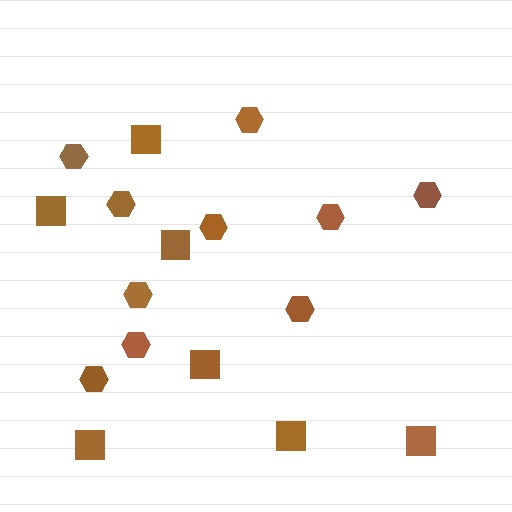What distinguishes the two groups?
There are 2 groups: one group of hexagons (10) and one group of squares (7).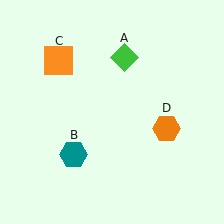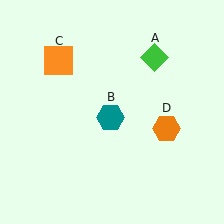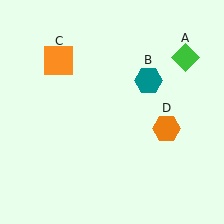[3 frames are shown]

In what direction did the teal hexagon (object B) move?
The teal hexagon (object B) moved up and to the right.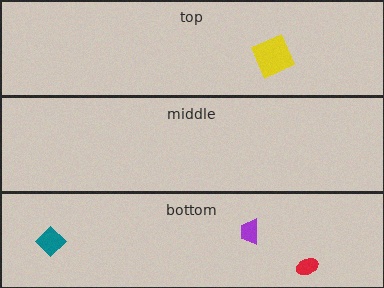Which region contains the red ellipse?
The bottom region.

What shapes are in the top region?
The yellow square.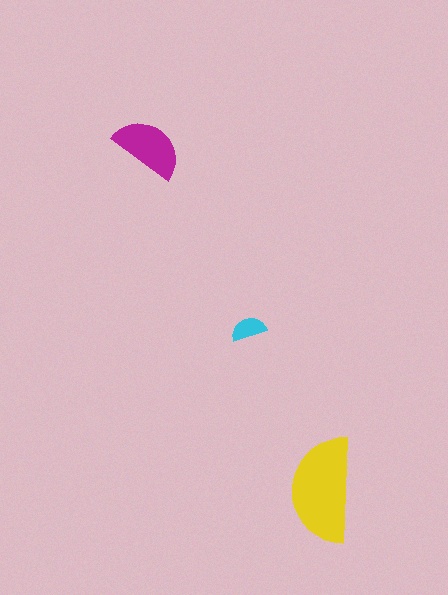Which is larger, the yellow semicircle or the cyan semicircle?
The yellow one.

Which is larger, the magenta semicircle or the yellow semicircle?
The yellow one.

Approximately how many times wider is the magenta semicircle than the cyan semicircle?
About 2 times wider.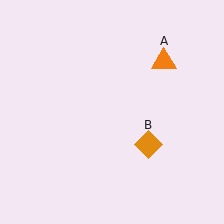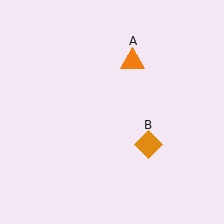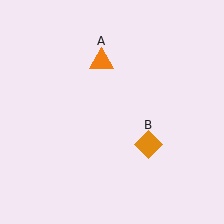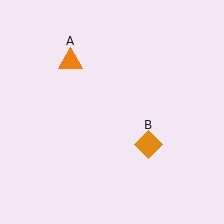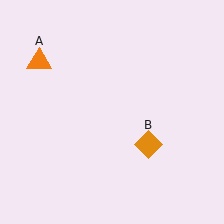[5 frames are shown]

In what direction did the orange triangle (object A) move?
The orange triangle (object A) moved left.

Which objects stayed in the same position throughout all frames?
Orange diamond (object B) remained stationary.